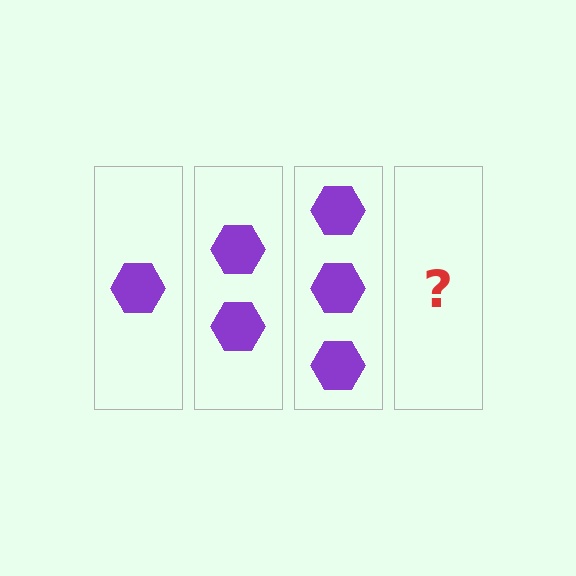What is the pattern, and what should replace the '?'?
The pattern is that each step adds one more hexagon. The '?' should be 4 hexagons.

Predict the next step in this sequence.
The next step is 4 hexagons.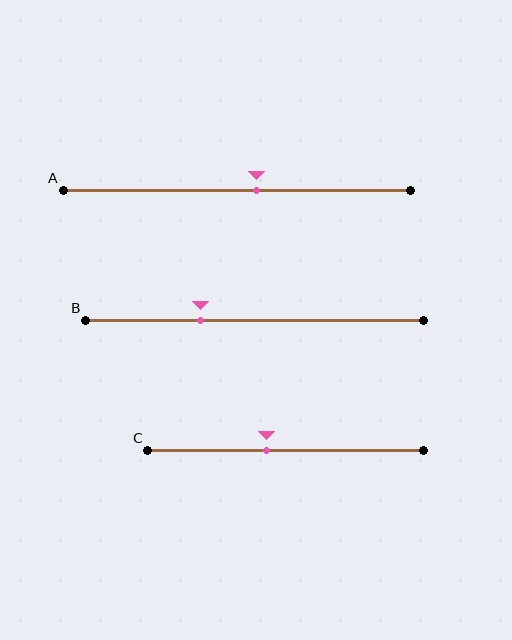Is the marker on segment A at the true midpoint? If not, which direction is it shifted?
No, the marker on segment A is shifted to the right by about 6% of the segment length.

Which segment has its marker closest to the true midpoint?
Segment A has its marker closest to the true midpoint.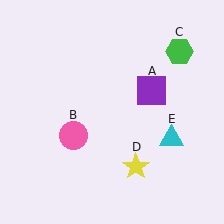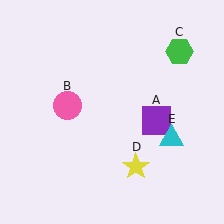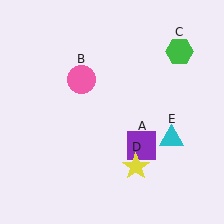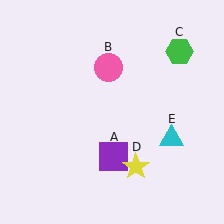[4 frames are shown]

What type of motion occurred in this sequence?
The purple square (object A), pink circle (object B) rotated clockwise around the center of the scene.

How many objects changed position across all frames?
2 objects changed position: purple square (object A), pink circle (object B).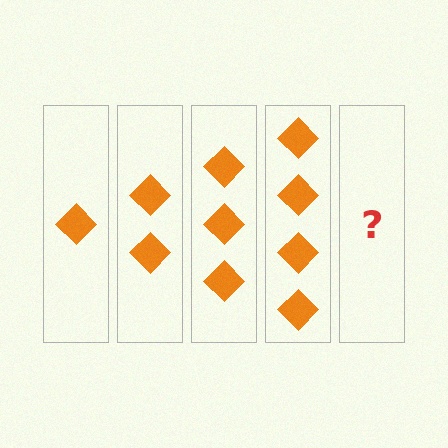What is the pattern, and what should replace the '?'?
The pattern is that each step adds one more diamond. The '?' should be 5 diamonds.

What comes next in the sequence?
The next element should be 5 diamonds.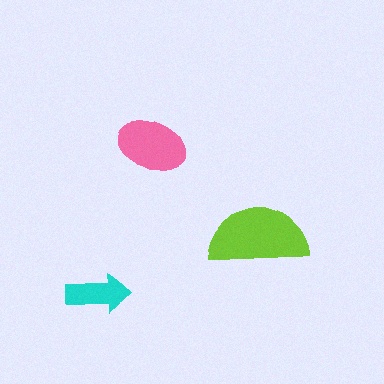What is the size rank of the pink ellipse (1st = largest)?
2nd.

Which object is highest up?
The pink ellipse is topmost.